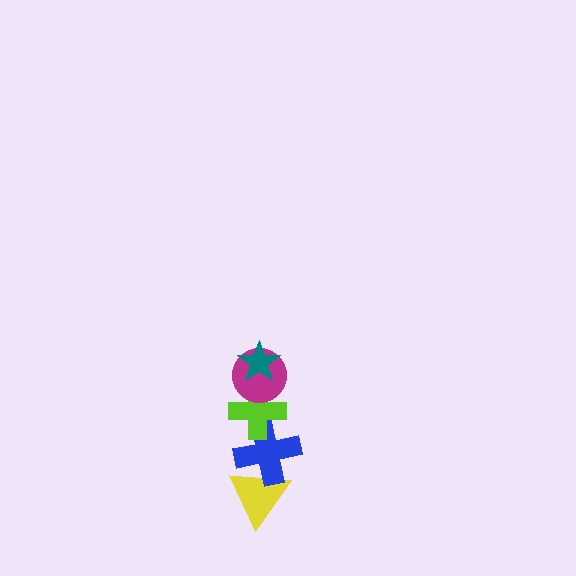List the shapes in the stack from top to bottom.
From top to bottom: the teal star, the magenta circle, the lime cross, the blue cross, the yellow triangle.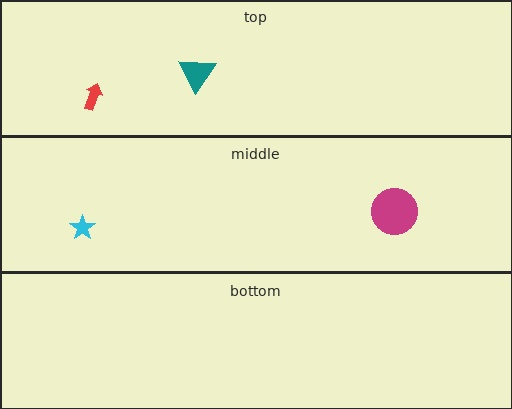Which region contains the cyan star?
The middle region.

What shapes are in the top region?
The teal triangle, the red arrow.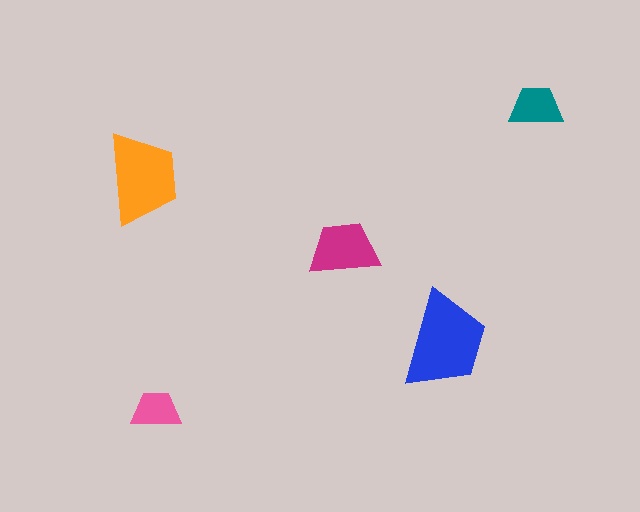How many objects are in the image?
There are 5 objects in the image.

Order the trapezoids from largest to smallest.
the blue one, the orange one, the magenta one, the teal one, the pink one.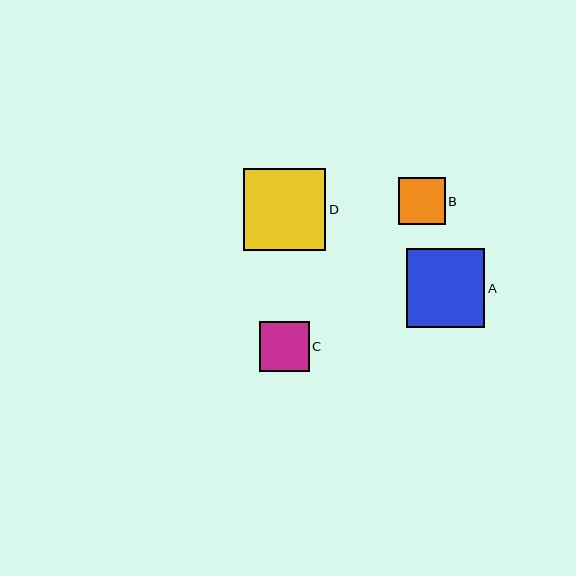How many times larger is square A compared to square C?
Square A is approximately 1.6 times the size of square C.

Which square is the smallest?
Square B is the smallest with a size of approximately 47 pixels.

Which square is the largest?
Square D is the largest with a size of approximately 82 pixels.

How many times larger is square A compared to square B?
Square A is approximately 1.7 times the size of square B.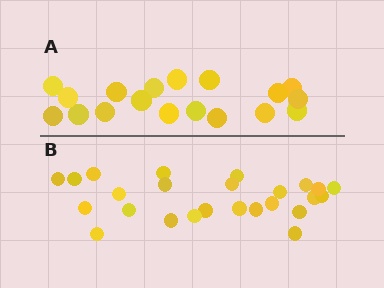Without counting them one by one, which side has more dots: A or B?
Region B (the bottom region) has more dots.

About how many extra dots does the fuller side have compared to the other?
Region B has roughly 8 or so more dots than region A.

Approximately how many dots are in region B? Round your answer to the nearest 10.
About 20 dots. (The exact count is 25, which rounds to 20.)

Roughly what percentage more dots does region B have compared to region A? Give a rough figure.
About 40% more.